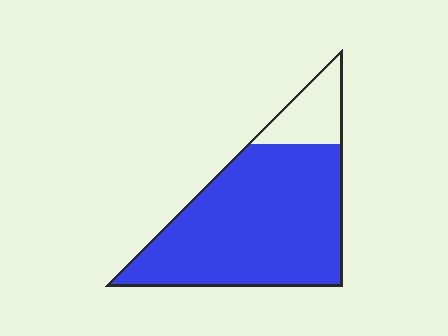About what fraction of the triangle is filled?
About five sixths (5/6).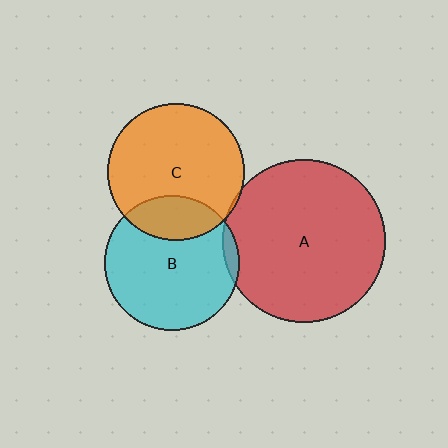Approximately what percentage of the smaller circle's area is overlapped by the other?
Approximately 20%.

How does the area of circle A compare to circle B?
Approximately 1.5 times.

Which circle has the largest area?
Circle A (red).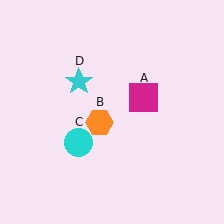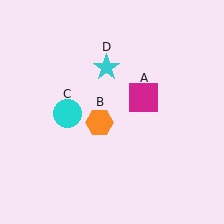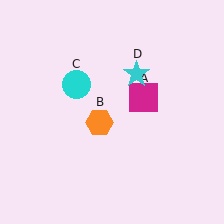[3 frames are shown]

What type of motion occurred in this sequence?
The cyan circle (object C), cyan star (object D) rotated clockwise around the center of the scene.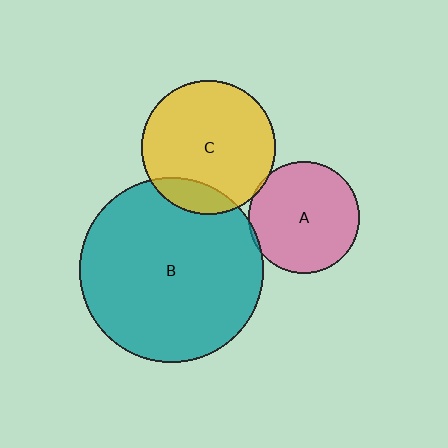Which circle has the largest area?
Circle B (teal).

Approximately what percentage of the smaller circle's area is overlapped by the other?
Approximately 5%.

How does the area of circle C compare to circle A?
Approximately 1.4 times.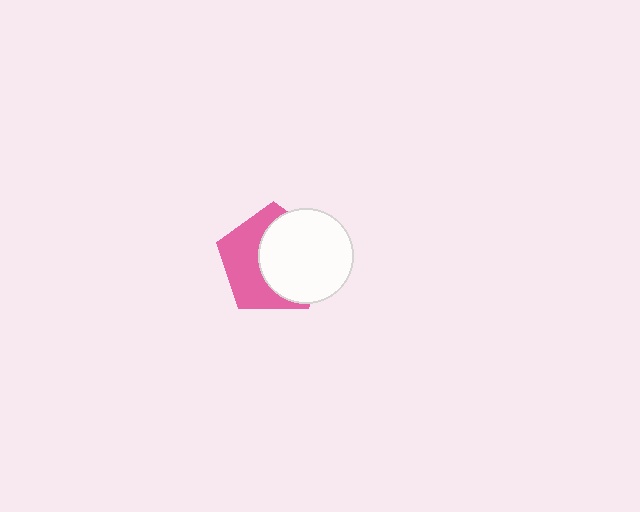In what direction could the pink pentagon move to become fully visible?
The pink pentagon could move left. That would shift it out from behind the white circle entirely.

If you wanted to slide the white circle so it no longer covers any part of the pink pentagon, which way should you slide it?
Slide it right — that is the most direct way to separate the two shapes.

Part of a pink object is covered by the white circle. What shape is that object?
It is a pentagon.